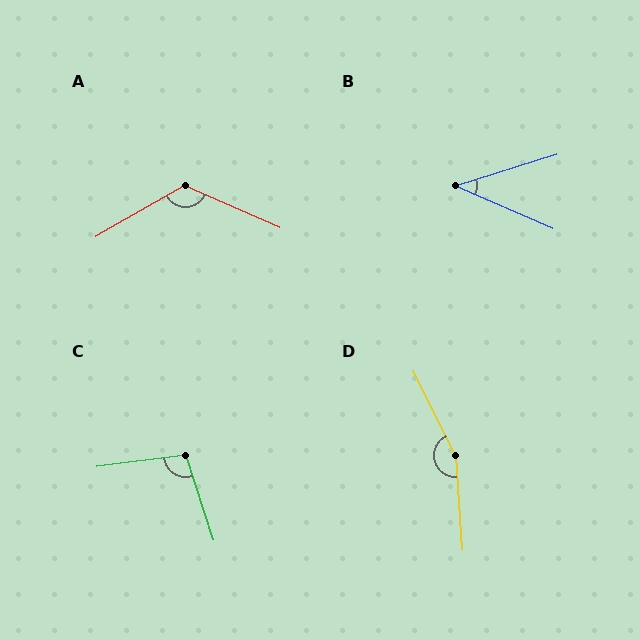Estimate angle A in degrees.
Approximately 126 degrees.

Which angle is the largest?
D, at approximately 158 degrees.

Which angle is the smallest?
B, at approximately 41 degrees.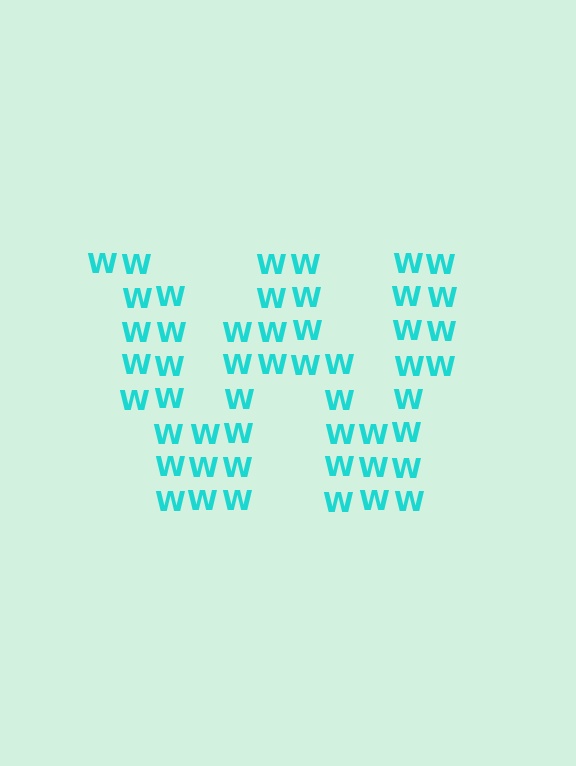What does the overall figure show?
The overall figure shows the letter W.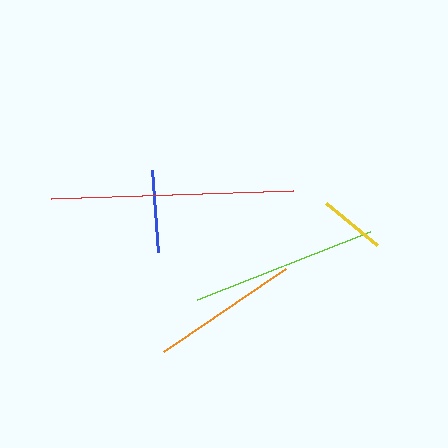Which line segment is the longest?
The red line is the longest at approximately 241 pixels.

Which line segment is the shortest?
The yellow line is the shortest at approximately 66 pixels.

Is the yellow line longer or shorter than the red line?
The red line is longer than the yellow line.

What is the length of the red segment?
The red segment is approximately 241 pixels long.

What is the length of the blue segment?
The blue segment is approximately 82 pixels long.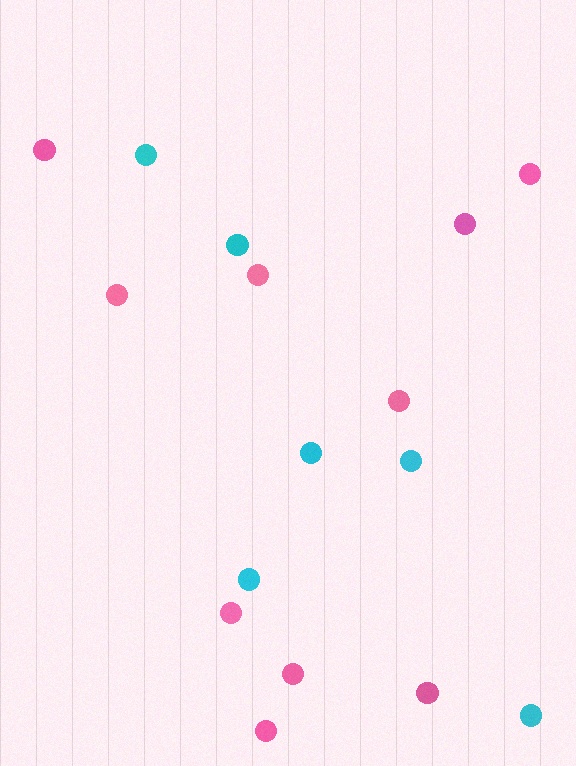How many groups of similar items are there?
There are 2 groups: one group of pink circles (10) and one group of cyan circles (6).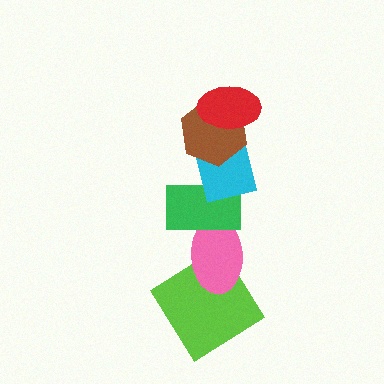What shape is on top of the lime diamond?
The pink ellipse is on top of the lime diamond.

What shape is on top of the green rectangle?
The cyan square is on top of the green rectangle.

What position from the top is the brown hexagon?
The brown hexagon is 2nd from the top.